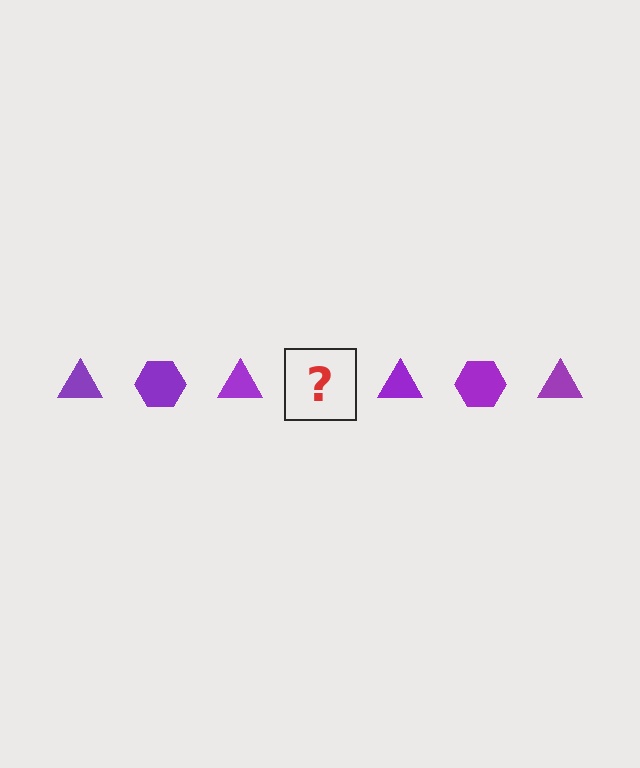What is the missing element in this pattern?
The missing element is a purple hexagon.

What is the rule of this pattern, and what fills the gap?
The rule is that the pattern cycles through triangle, hexagon shapes in purple. The gap should be filled with a purple hexagon.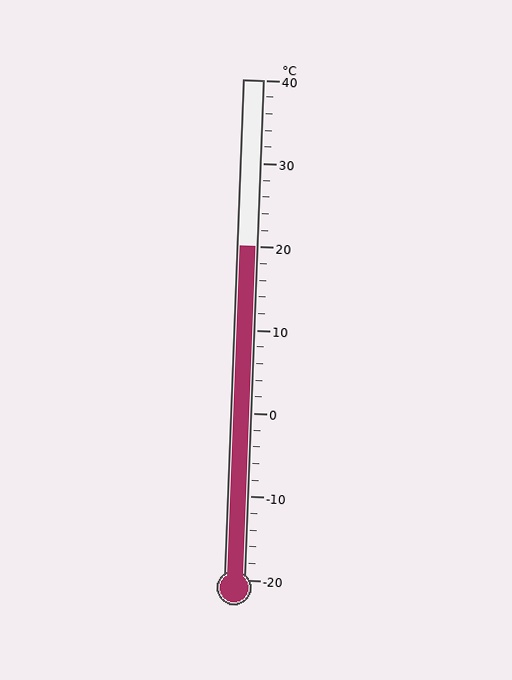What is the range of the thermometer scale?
The thermometer scale ranges from -20°C to 40°C.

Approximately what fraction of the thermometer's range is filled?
The thermometer is filled to approximately 65% of its range.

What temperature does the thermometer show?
The thermometer shows approximately 20°C.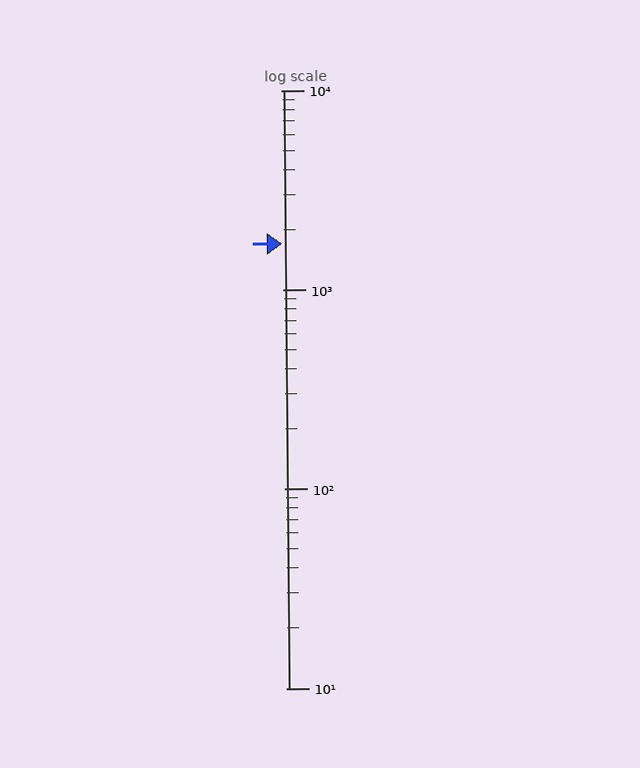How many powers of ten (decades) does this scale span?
The scale spans 3 decades, from 10 to 10000.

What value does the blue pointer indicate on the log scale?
The pointer indicates approximately 1700.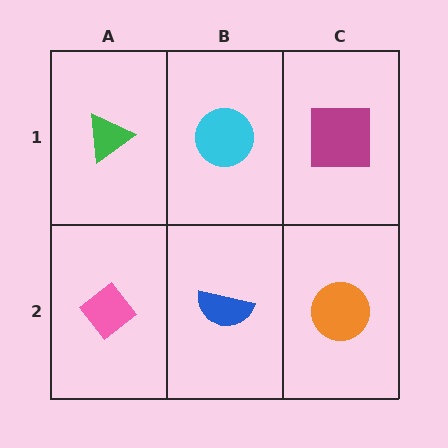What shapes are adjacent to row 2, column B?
A cyan circle (row 1, column B), a pink diamond (row 2, column A), an orange circle (row 2, column C).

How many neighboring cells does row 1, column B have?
3.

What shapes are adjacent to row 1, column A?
A pink diamond (row 2, column A), a cyan circle (row 1, column B).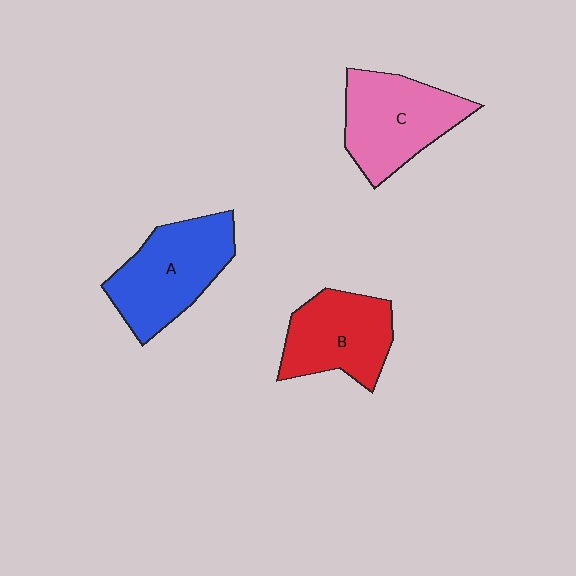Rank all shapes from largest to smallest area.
From largest to smallest: A (blue), C (pink), B (red).